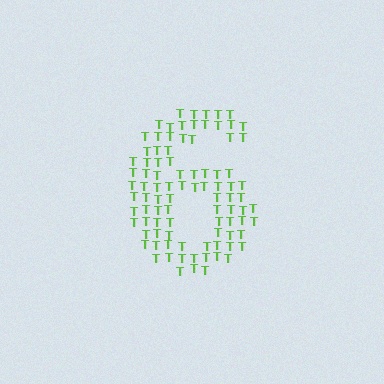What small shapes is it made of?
It is made of small letter T's.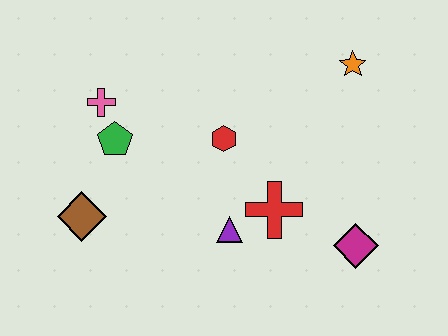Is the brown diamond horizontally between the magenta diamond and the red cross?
No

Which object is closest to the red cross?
The purple triangle is closest to the red cross.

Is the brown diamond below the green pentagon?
Yes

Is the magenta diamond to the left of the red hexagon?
No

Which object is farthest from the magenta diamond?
The pink cross is farthest from the magenta diamond.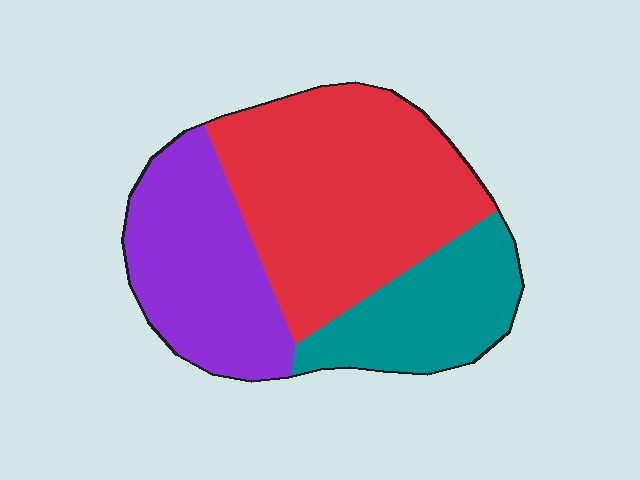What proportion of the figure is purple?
Purple takes up about one third (1/3) of the figure.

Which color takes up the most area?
Red, at roughly 50%.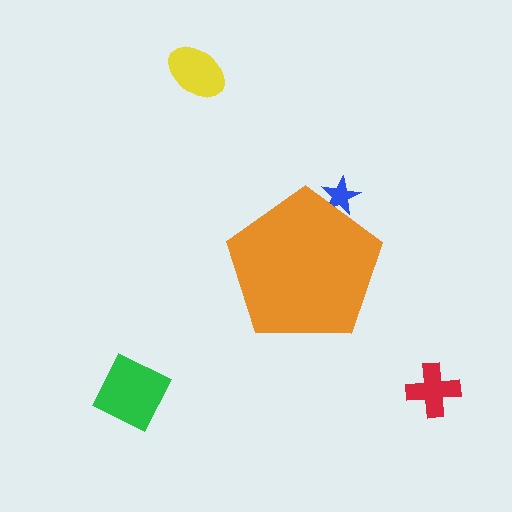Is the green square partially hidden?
No, the green square is fully visible.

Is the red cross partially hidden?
No, the red cross is fully visible.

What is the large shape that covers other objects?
An orange pentagon.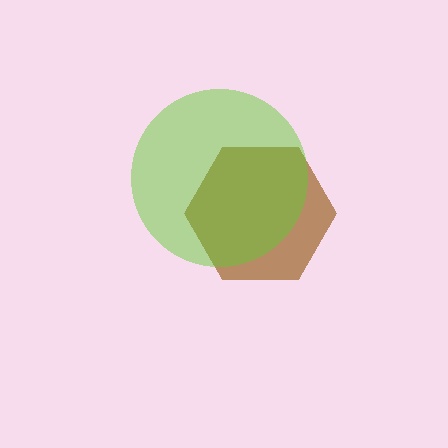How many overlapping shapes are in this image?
There are 2 overlapping shapes in the image.